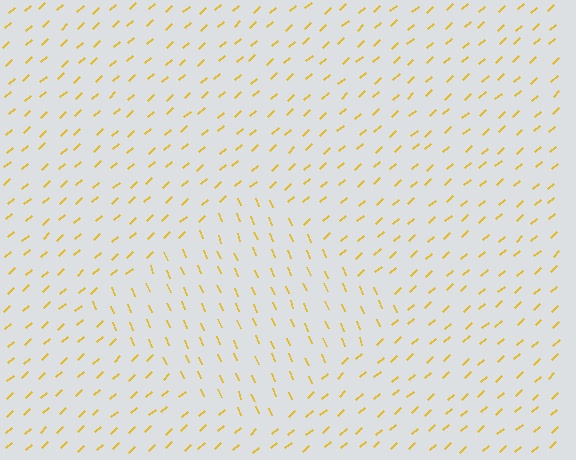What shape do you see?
I see a diamond.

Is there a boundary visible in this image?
Yes, there is a texture boundary formed by a change in line orientation.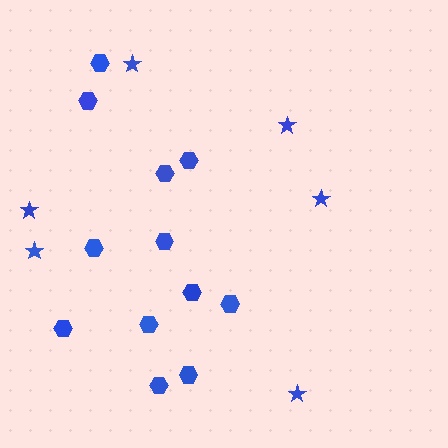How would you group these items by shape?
There are 2 groups: one group of stars (6) and one group of hexagons (12).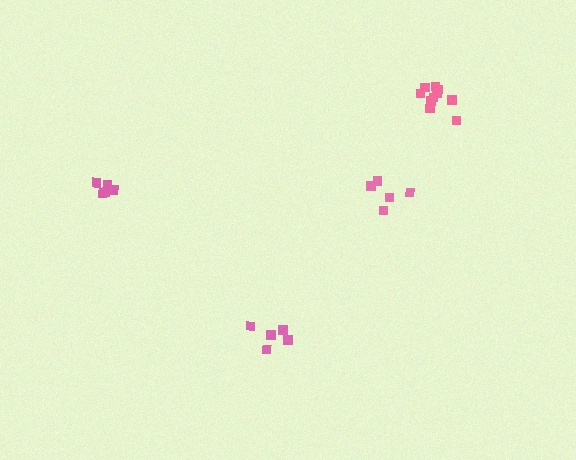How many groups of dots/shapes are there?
There are 4 groups.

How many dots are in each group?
Group 1: 11 dots, Group 2: 5 dots, Group 3: 5 dots, Group 4: 5 dots (26 total).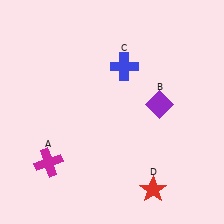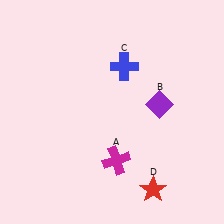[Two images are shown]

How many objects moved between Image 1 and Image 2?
1 object moved between the two images.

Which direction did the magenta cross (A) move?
The magenta cross (A) moved right.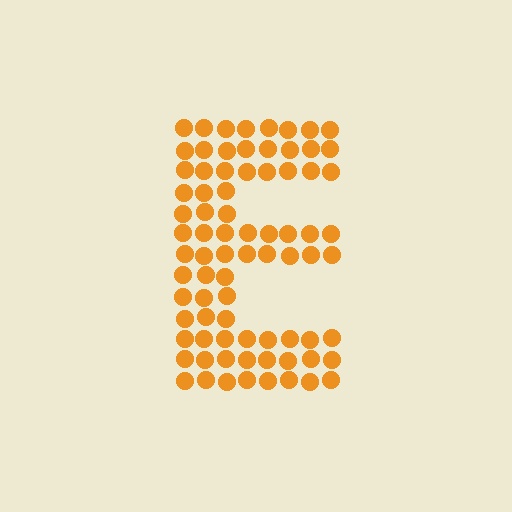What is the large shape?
The large shape is the letter E.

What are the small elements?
The small elements are circles.